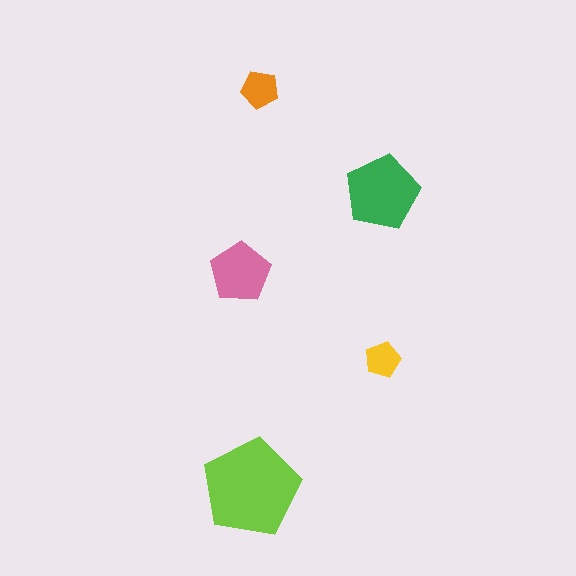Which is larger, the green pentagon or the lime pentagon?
The lime one.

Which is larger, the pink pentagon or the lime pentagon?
The lime one.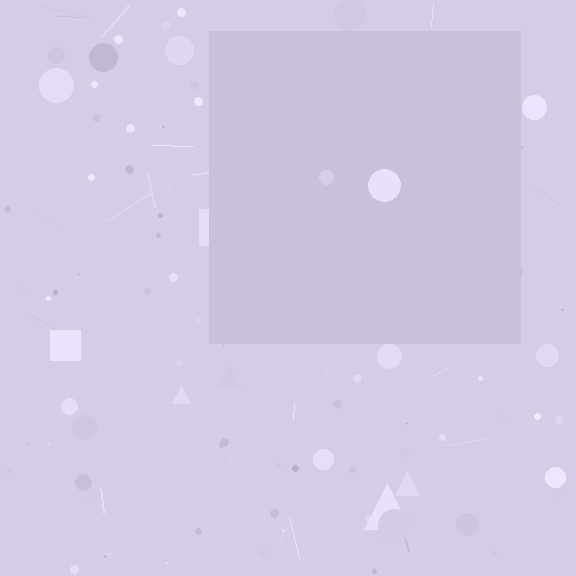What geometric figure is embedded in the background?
A square is embedded in the background.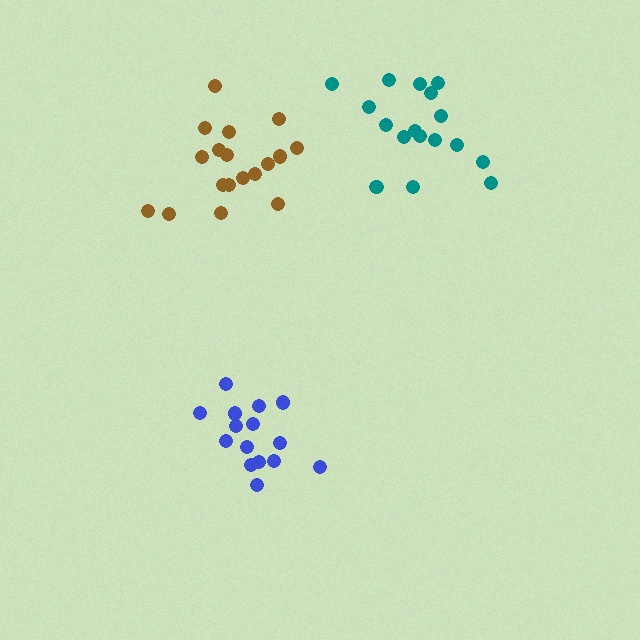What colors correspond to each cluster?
The clusters are colored: brown, blue, teal.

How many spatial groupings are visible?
There are 3 spatial groupings.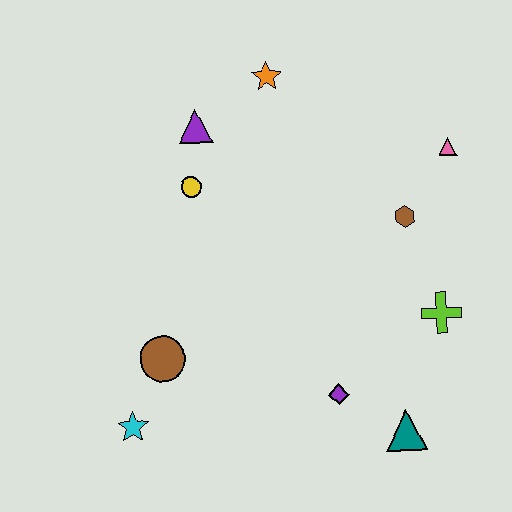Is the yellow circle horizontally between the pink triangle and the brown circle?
Yes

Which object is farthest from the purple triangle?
The teal triangle is farthest from the purple triangle.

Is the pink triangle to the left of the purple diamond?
No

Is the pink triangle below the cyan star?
No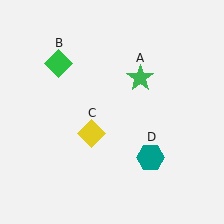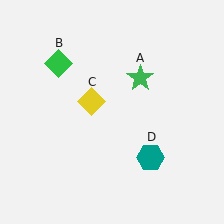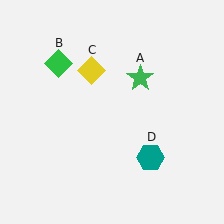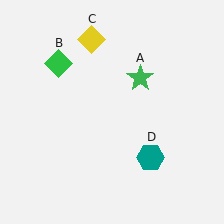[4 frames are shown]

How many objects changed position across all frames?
1 object changed position: yellow diamond (object C).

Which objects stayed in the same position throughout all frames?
Green star (object A) and green diamond (object B) and teal hexagon (object D) remained stationary.